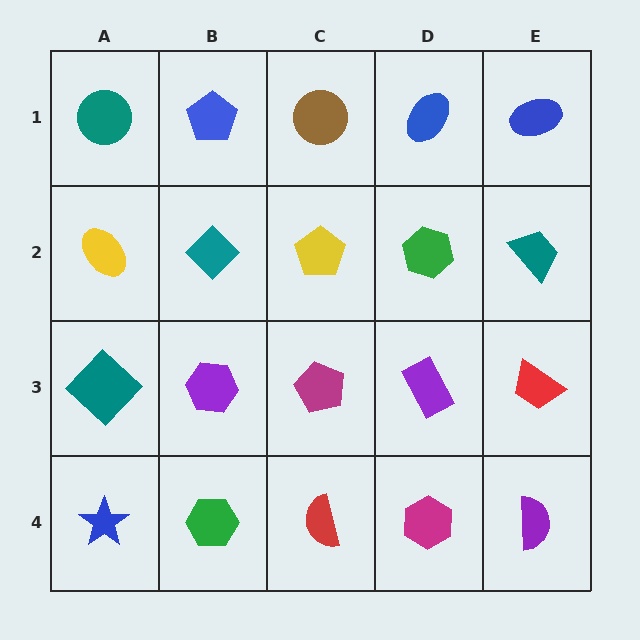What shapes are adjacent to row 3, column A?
A yellow ellipse (row 2, column A), a blue star (row 4, column A), a purple hexagon (row 3, column B).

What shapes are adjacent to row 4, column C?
A magenta pentagon (row 3, column C), a green hexagon (row 4, column B), a magenta hexagon (row 4, column D).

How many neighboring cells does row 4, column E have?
2.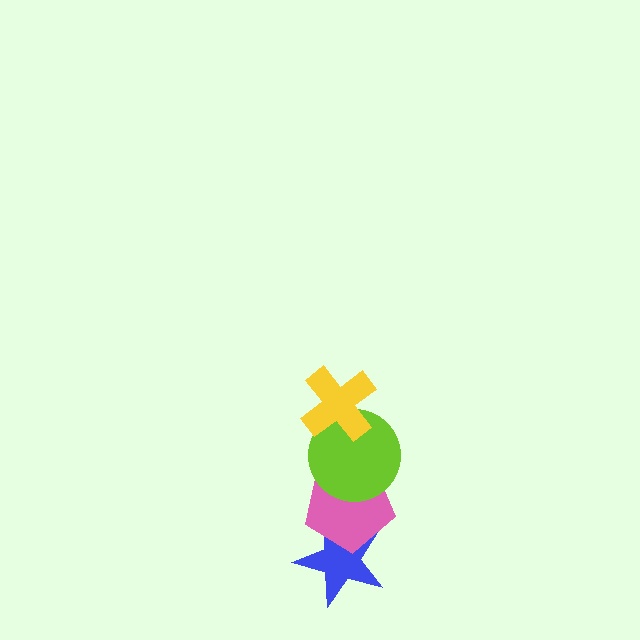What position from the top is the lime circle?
The lime circle is 2nd from the top.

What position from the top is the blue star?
The blue star is 4th from the top.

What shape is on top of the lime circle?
The yellow cross is on top of the lime circle.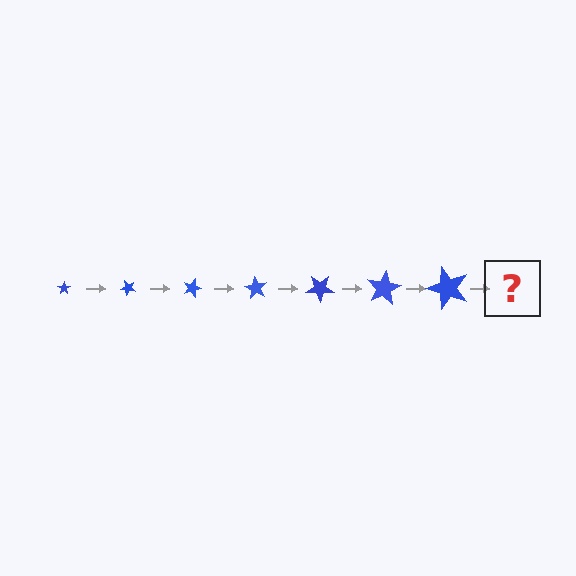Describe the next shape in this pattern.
It should be a star, larger than the previous one and rotated 315 degrees from the start.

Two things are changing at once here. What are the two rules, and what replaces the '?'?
The two rules are that the star grows larger each step and it rotates 45 degrees each step. The '?' should be a star, larger than the previous one and rotated 315 degrees from the start.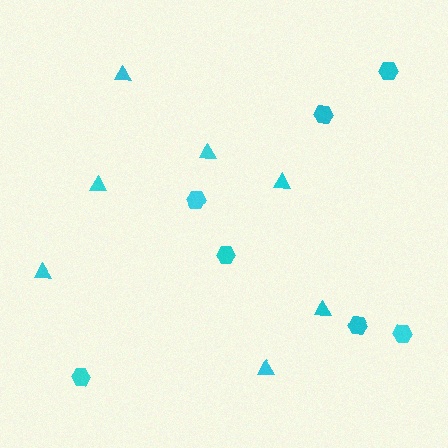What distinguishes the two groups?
There are 2 groups: one group of hexagons (7) and one group of triangles (7).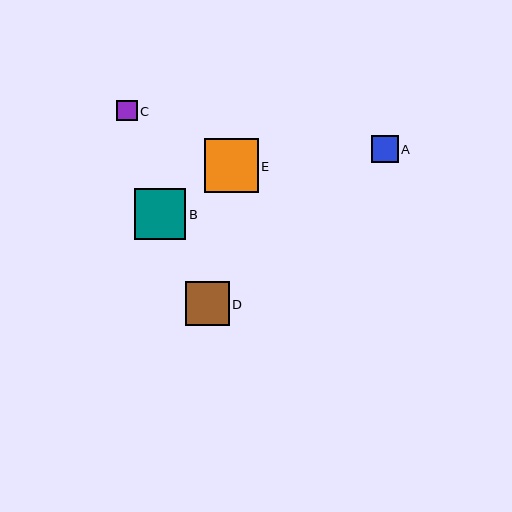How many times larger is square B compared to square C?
Square B is approximately 2.5 times the size of square C.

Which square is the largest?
Square E is the largest with a size of approximately 54 pixels.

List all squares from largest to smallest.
From largest to smallest: E, B, D, A, C.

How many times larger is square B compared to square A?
Square B is approximately 1.9 times the size of square A.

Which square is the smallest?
Square C is the smallest with a size of approximately 20 pixels.